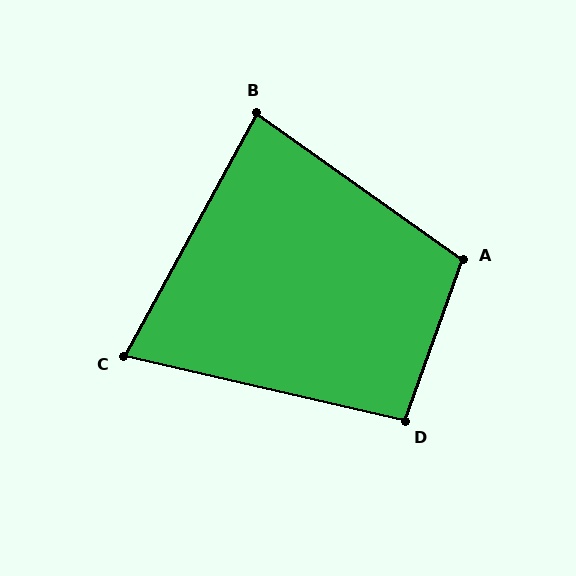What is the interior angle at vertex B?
Approximately 83 degrees (acute).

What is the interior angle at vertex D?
Approximately 97 degrees (obtuse).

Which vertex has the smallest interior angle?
C, at approximately 74 degrees.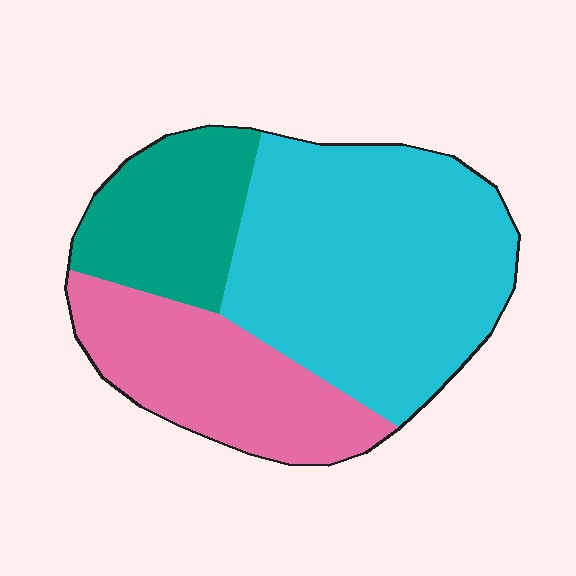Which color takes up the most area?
Cyan, at roughly 50%.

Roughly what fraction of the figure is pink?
Pink covers around 25% of the figure.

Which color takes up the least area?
Teal, at roughly 20%.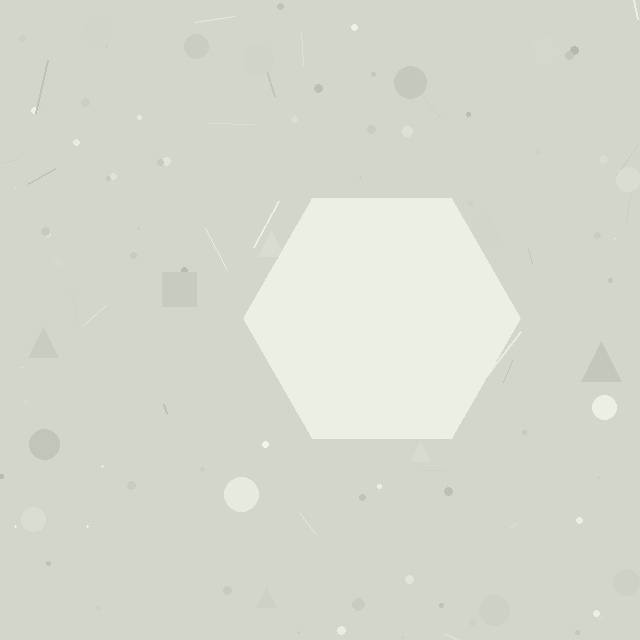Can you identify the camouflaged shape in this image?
The camouflaged shape is a hexagon.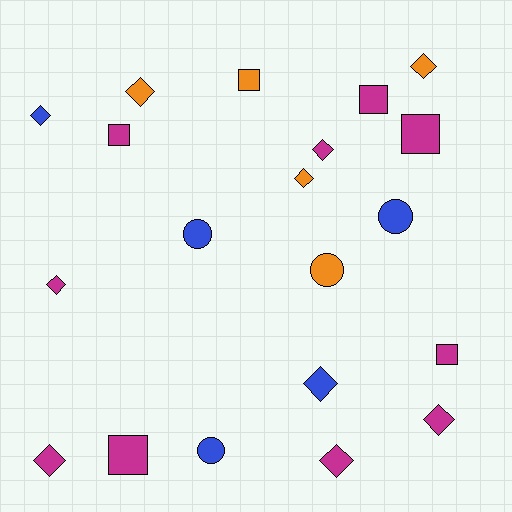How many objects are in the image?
There are 20 objects.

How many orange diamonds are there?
There are 3 orange diamonds.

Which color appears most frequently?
Magenta, with 10 objects.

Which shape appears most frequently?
Diamond, with 10 objects.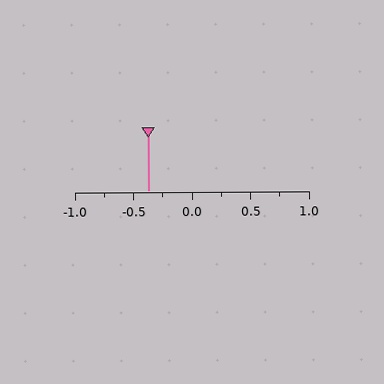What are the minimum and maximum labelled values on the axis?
The axis runs from -1.0 to 1.0.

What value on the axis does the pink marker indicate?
The marker indicates approximately -0.38.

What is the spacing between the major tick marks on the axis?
The major ticks are spaced 0.5 apart.